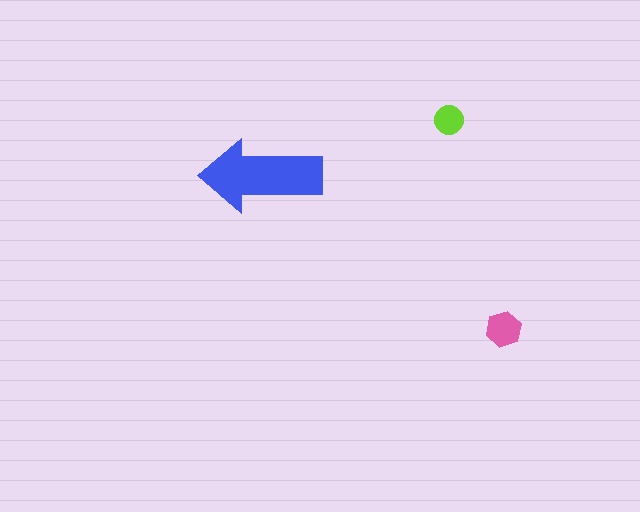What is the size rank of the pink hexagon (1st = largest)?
2nd.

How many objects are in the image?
There are 3 objects in the image.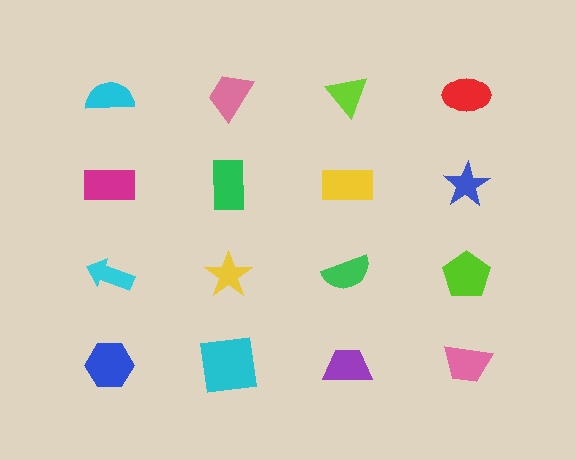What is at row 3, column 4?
A lime pentagon.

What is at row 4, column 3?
A purple trapezoid.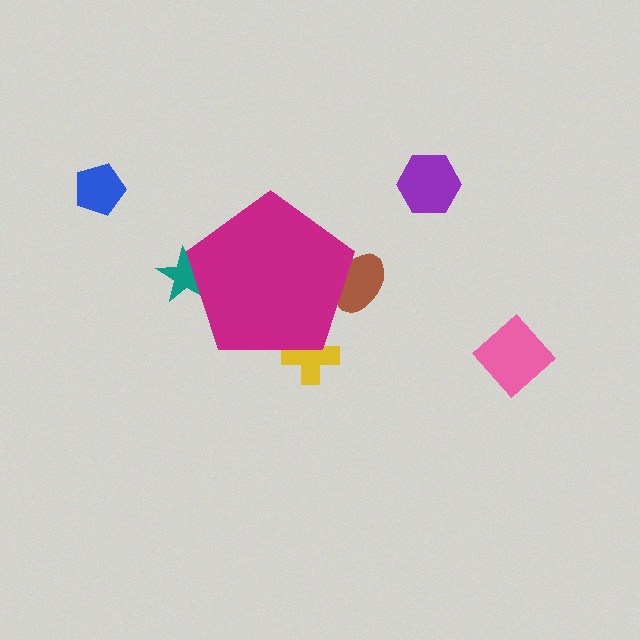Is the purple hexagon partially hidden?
No, the purple hexagon is fully visible.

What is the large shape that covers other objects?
A magenta pentagon.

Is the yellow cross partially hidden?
Yes, the yellow cross is partially hidden behind the magenta pentagon.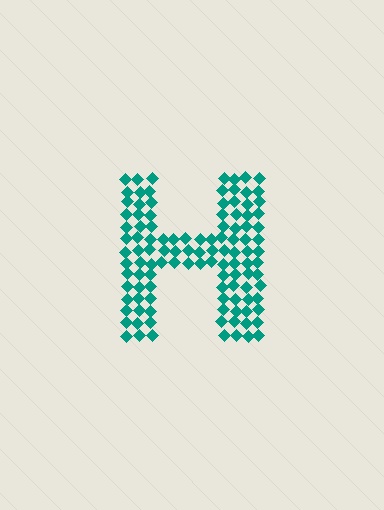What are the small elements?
The small elements are diamonds.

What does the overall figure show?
The overall figure shows the letter H.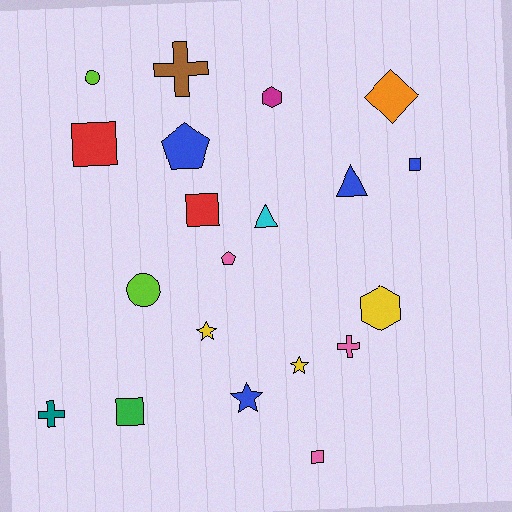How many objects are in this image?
There are 20 objects.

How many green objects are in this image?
There is 1 green object.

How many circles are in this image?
There are 2 circles.